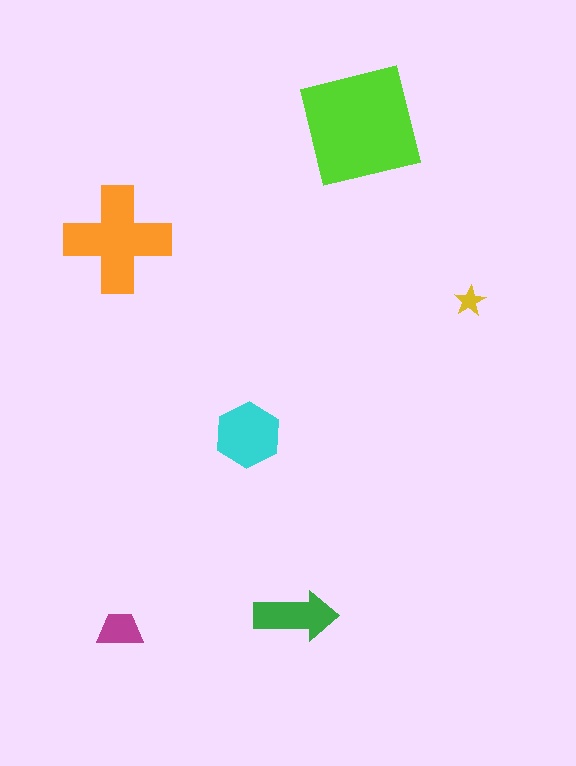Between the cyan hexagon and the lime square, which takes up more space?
The lime square.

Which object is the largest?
The lime square.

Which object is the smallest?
The yellow star.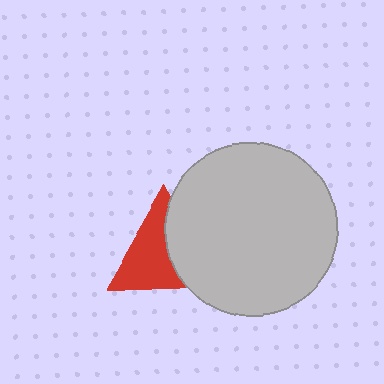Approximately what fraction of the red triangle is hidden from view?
Roughly 43% of the red triangle is hidden behind the light gray circle.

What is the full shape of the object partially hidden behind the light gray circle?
The partially hidden object is a red triangle.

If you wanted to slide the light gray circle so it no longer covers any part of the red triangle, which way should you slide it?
Slide it right — that is the most direct way to separate the two shapes.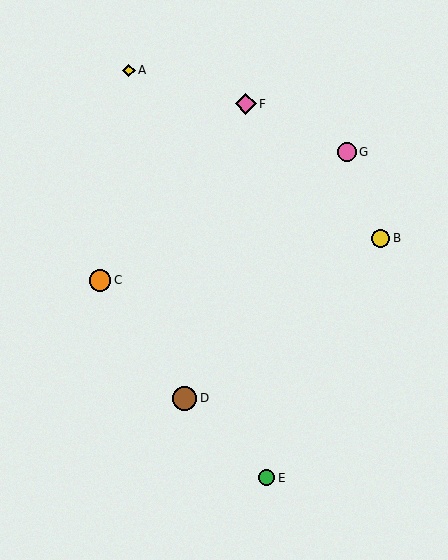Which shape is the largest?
The brown circle (labeled D) is the largest.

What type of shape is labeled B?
Shape B is a yellow circle.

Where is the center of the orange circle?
The center of the orange circle is at (100, 280).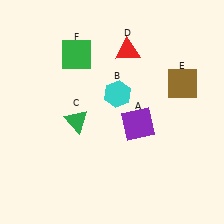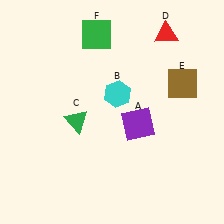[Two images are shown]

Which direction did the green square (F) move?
The green square (F) moved up.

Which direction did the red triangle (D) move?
The red triangle (D) moved right.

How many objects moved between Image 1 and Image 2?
2 objects moved between the two images.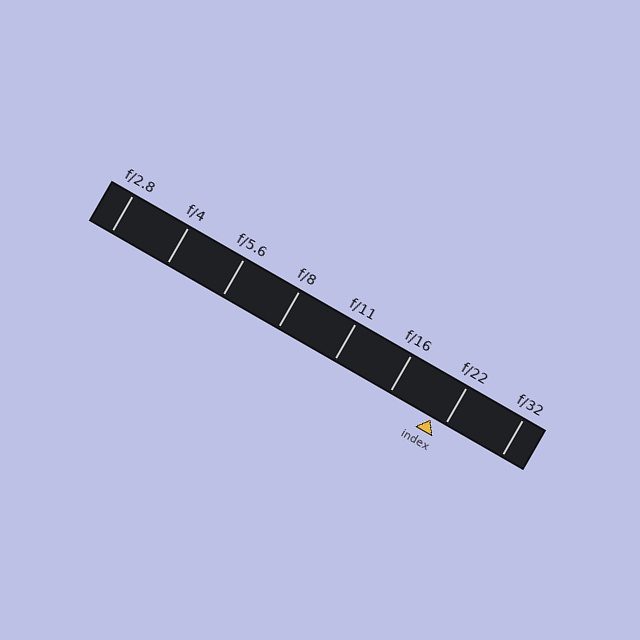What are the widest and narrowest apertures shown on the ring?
The widest aperture shown is f/2.8 and the narrowest is f/32.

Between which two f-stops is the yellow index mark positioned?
The index mark is between f/16 and f/22.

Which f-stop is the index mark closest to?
The index mark is closest to f/22.